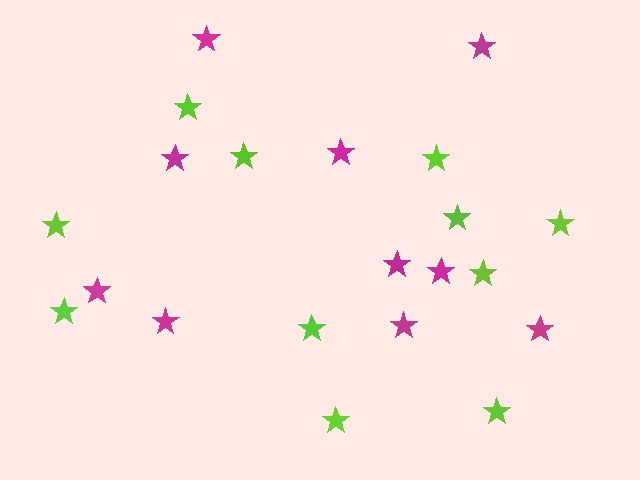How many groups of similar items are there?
There are 2 groups: one group of magenta stars (10) and one group of lime stars (11).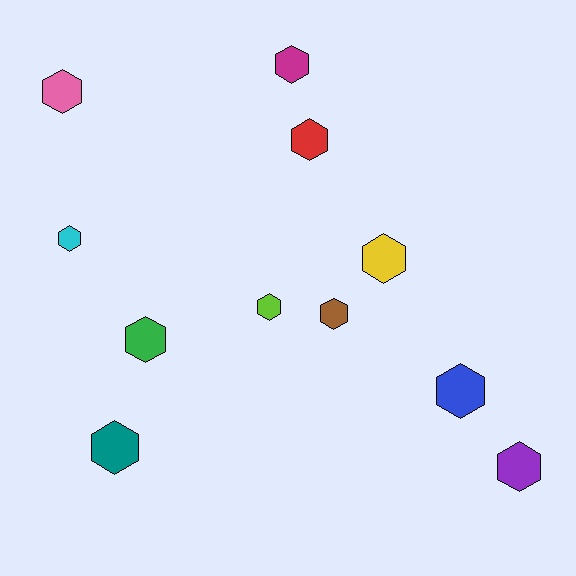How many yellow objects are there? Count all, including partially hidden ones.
There is 1 yellow object.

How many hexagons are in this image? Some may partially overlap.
There are 11 hexagons.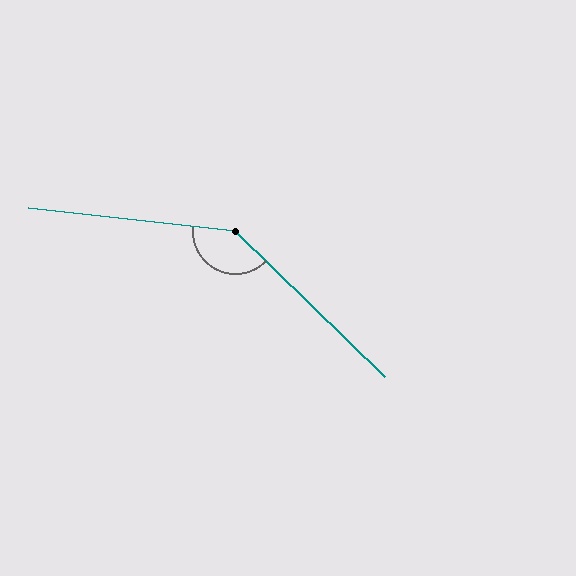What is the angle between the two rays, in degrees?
Approximately 142 degrees.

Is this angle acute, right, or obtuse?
It is obtuse.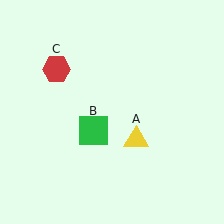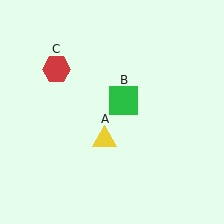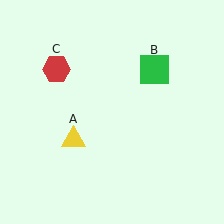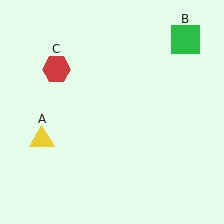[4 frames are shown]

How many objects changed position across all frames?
2 objects changed position: yellow triangle (object A), green square (object B).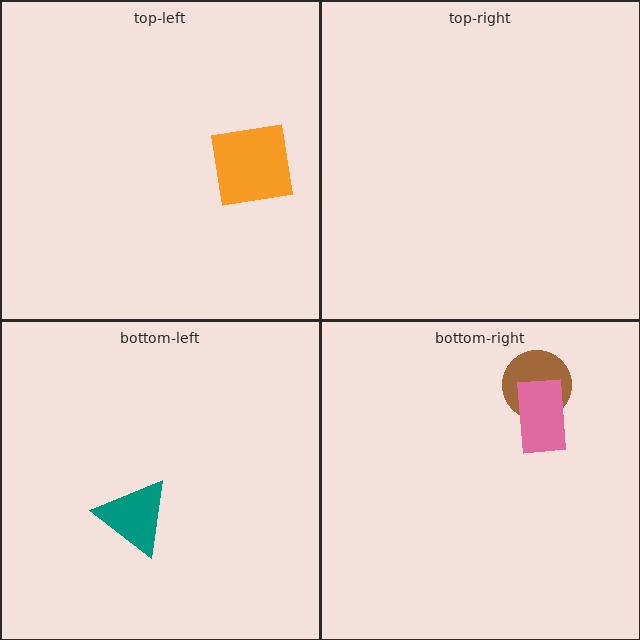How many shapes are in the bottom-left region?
1.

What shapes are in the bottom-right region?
The brown circle, the pink rectangle.